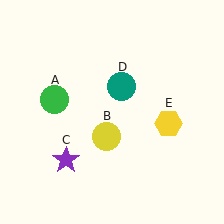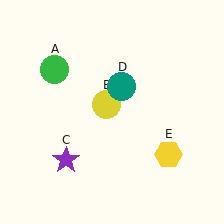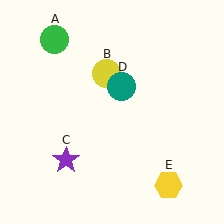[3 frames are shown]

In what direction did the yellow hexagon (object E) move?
The yellow hexagon (object E) moved down.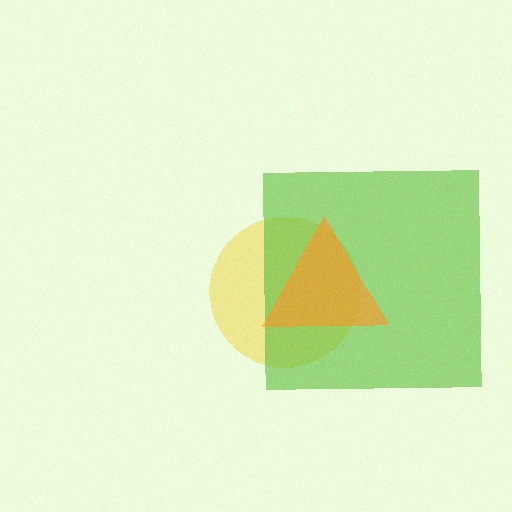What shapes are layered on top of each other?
The layered shapes are: a yellow circle, a lime square, an orange triangle.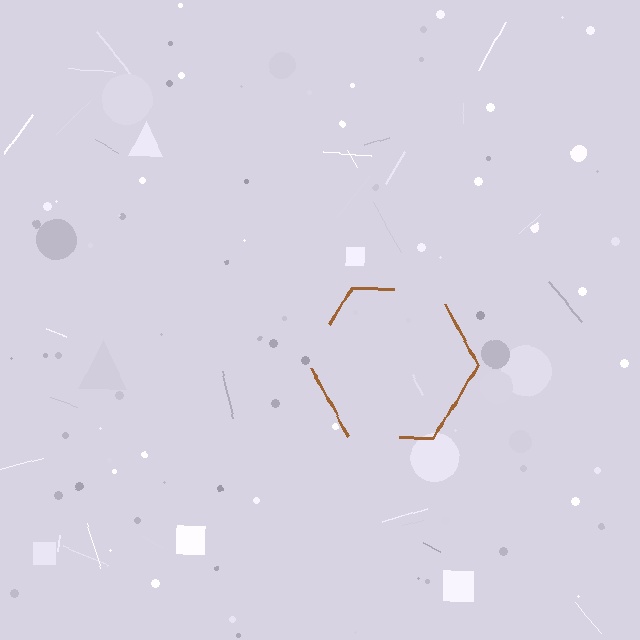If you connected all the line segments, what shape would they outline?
They would outline a hexagon.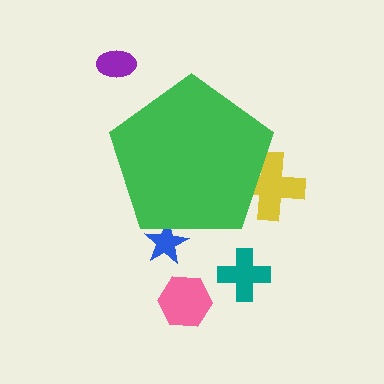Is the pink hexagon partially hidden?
No, the pink hexagon is fully visible.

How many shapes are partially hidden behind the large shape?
2 shapes are partially hidden.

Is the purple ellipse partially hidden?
No, the purple ellipse is fully visible.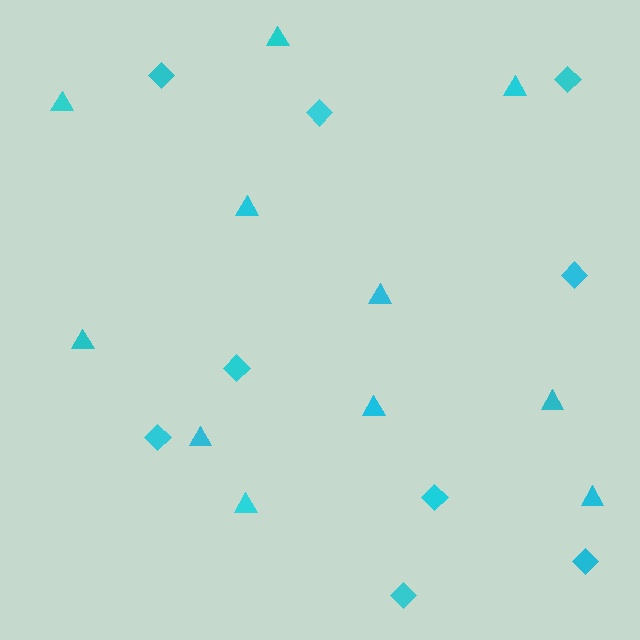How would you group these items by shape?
There are 2 groups: one group of diamonds (9) and one group of triangles (11).